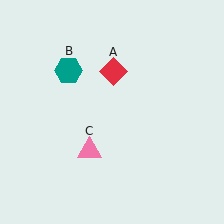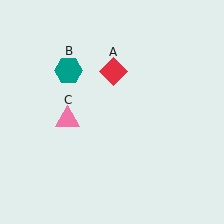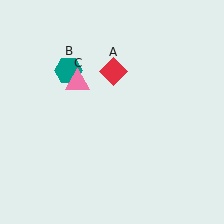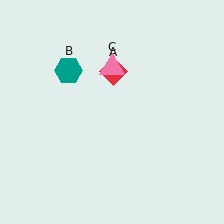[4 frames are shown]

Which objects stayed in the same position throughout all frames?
Red diamond (object A) and teal hexagon (object B) remained stationary.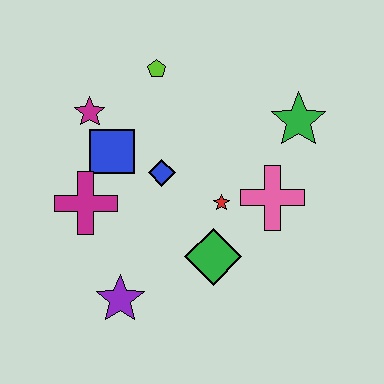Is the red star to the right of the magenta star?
Yes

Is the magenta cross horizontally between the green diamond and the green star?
No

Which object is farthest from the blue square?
The green star is farthest from the blue square.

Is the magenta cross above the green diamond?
Yes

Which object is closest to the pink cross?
The red star is closest to the pink cross.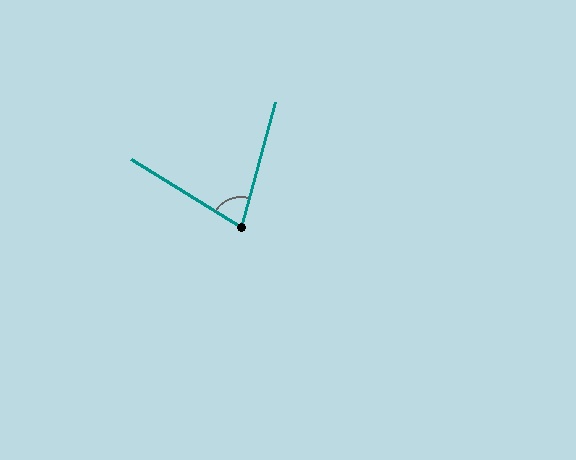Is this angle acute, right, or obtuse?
It is acute.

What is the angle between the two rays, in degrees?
Approximately 74 degrees.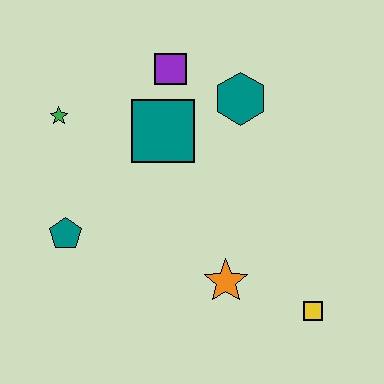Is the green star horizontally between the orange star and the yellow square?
No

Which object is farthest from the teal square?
The yellow square is farthest from the teal square.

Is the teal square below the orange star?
No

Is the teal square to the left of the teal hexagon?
Yes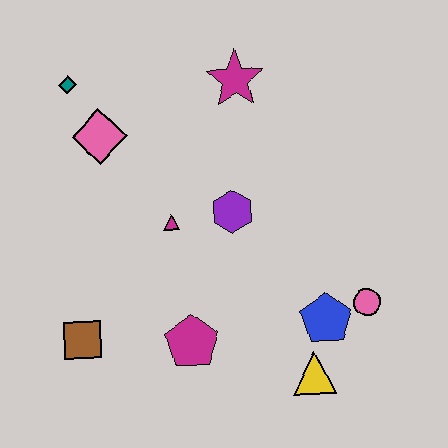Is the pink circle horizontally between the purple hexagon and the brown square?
No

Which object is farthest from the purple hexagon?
The teal diamond is farthest from the purple hexagon.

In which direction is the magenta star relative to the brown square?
The magenta star is above the brown square.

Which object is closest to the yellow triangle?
The blue pentagon is closest to the yellow triangle.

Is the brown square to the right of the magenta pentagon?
No